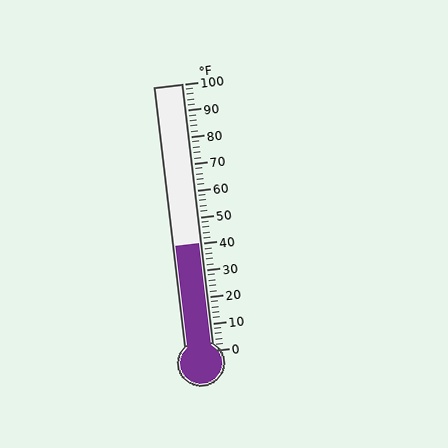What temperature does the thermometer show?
The thermometer shows approximately 40°F.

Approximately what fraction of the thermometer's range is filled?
The thermometer is filled to approximately 40% of its range.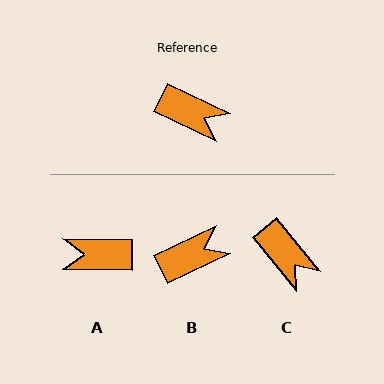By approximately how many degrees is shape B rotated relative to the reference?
Approximately 51 degrees counter-clockwise.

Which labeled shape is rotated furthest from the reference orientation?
A, about 155 degrees away.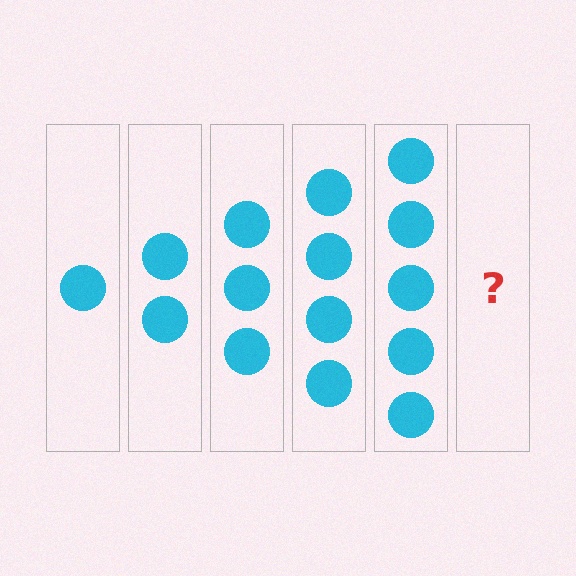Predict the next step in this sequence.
The next step is 6 circles.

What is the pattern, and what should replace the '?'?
The pattern is that each step adds one more circle. The '?' should be 6 circles.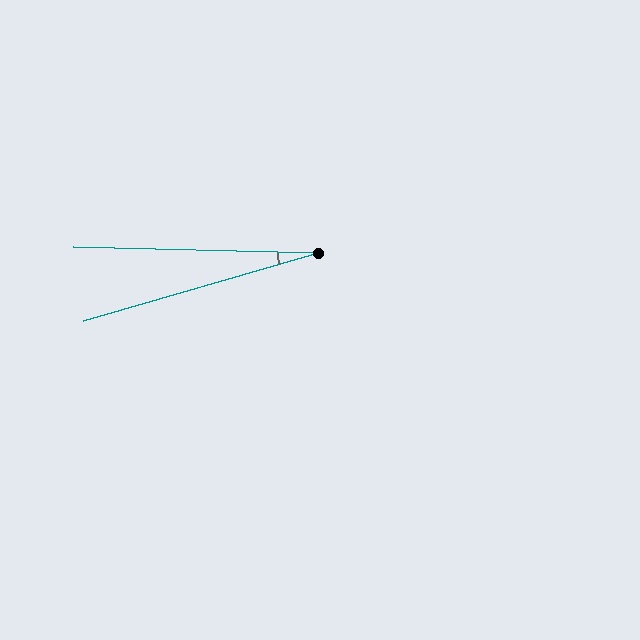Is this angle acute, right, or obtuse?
It is acute.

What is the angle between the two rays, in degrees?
Approximately 18 degrees.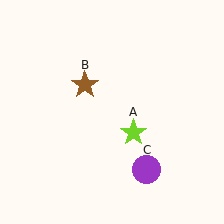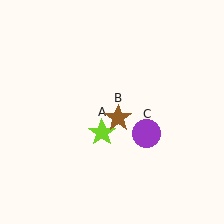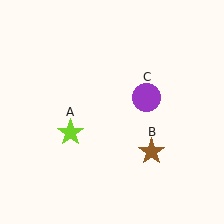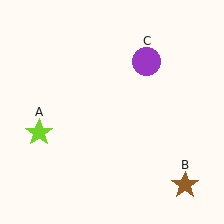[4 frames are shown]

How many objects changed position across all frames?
3 objects changed position: lime star (object A), brown star (object B), purple circle (object C).